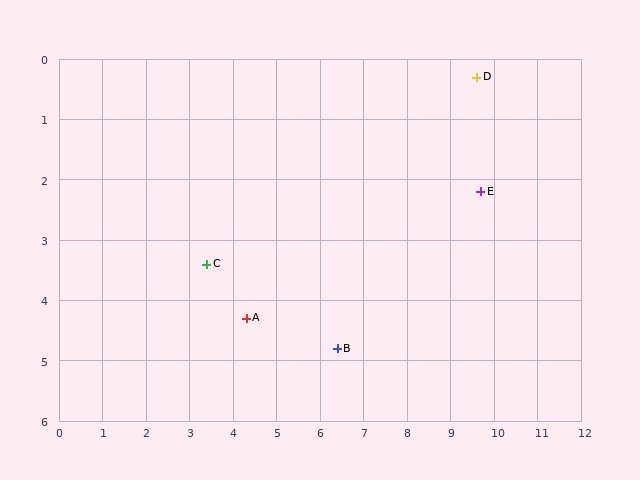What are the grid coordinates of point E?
Point E is at approximately (9.7, 2.2).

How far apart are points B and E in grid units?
Points B and E are about 4.2 grid units apart.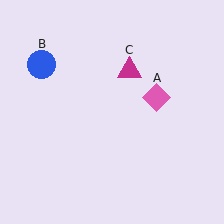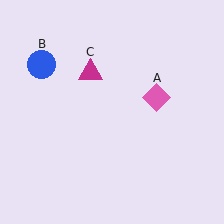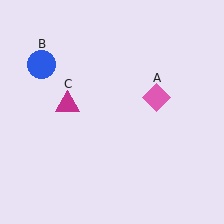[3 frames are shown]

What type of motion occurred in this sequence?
The magenta triangle (object C) rotated counterclockwise around the center of the scene.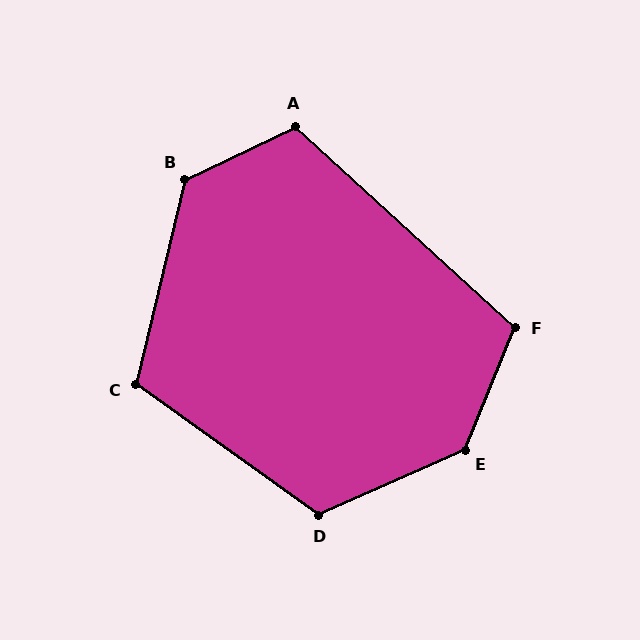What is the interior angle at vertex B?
Approximately 129 degrees (obtuse).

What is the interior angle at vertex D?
Approximately 121 degrees (obtuse).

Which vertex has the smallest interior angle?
F, at approximately 110 degrees.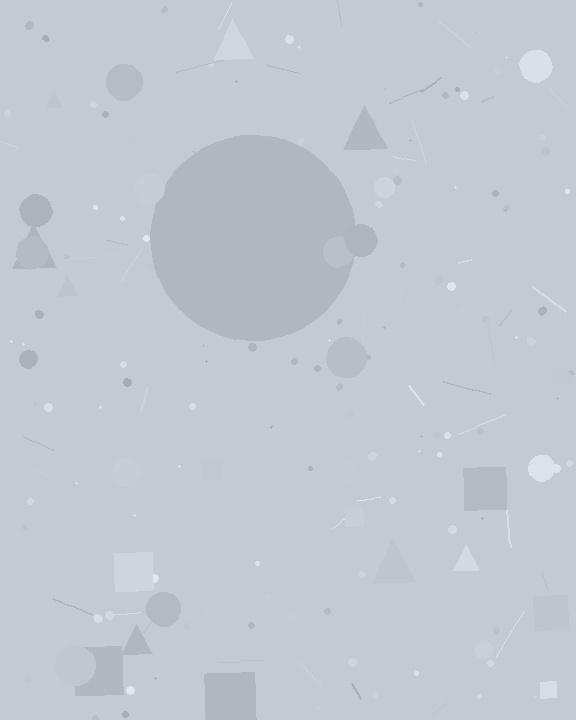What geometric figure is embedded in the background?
A circle is embedded in the background.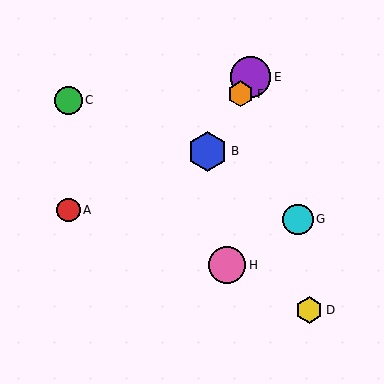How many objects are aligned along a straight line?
3 objects (B, E, F) are aligned along a straight line.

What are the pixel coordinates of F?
Object F is at (241, 94).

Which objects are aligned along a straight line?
Objects B, E, F are aligned along a straight line.